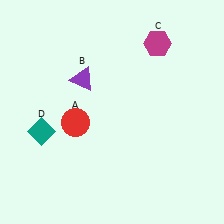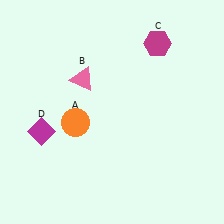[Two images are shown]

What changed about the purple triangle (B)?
In Image 1, B is purple. In Image 2, it changed to pink.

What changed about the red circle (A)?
In Image 1, A is red. In Image 2, it changed to orange.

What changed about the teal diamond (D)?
In Image 1, D is teal. In Image 2, it changed to magenta.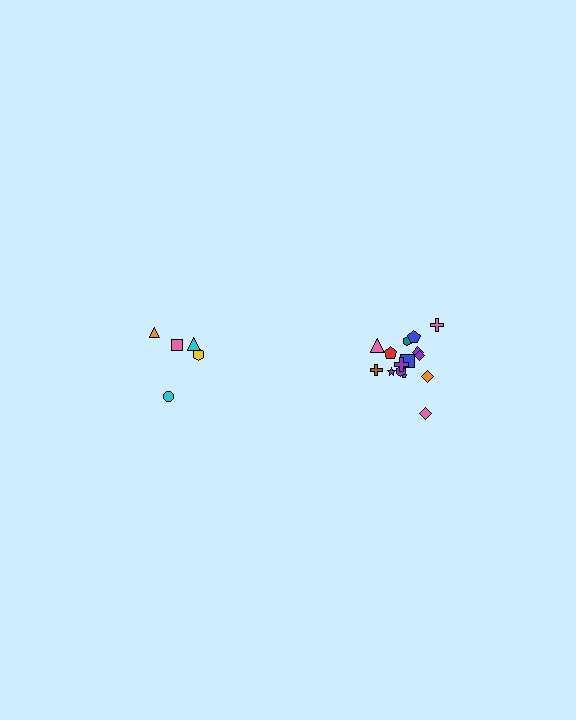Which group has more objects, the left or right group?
The right group.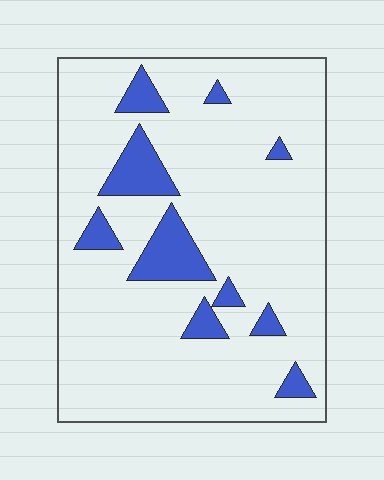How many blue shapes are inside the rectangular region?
10.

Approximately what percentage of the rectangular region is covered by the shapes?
Approximately 15%.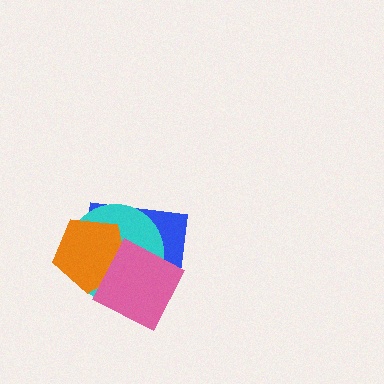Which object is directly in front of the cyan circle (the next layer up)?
The orange pentagon is directly in front of the cyan circle.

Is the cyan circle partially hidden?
Yes, it is partially covered by another shape.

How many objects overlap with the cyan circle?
3 objects overlap with the cyan circle.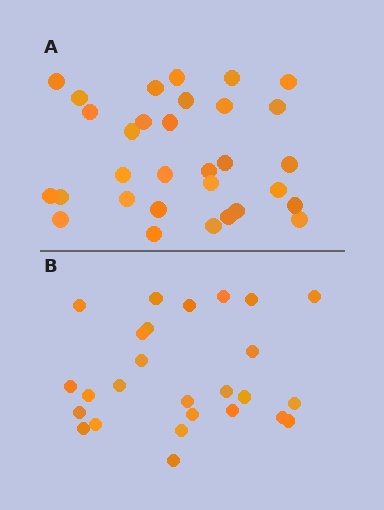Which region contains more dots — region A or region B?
Region A (the top region) has more dots.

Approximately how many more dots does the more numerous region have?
Region A has about 5 more dots than region B.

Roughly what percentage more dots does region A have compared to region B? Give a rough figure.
About 20% more.